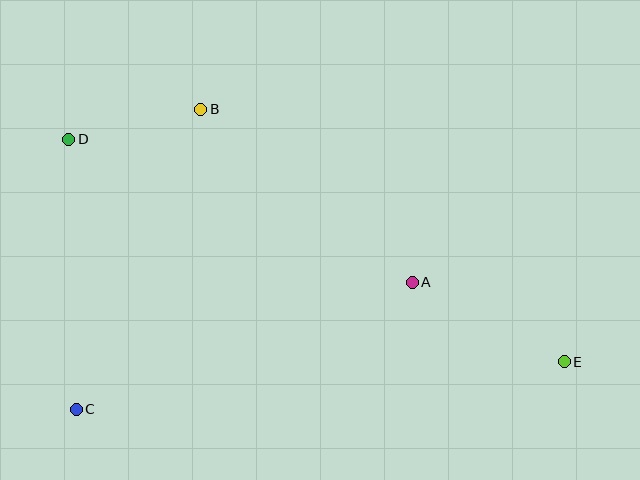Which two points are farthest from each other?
Points D and E are farthest from each other.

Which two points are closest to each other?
Points B and D are closest to each other.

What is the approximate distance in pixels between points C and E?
The distance between C and E is approximately 490 pixels.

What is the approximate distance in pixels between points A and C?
The distance between A and C is approximately 359 pixels.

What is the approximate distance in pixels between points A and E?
The distance between A and E is approximately 172 pixels.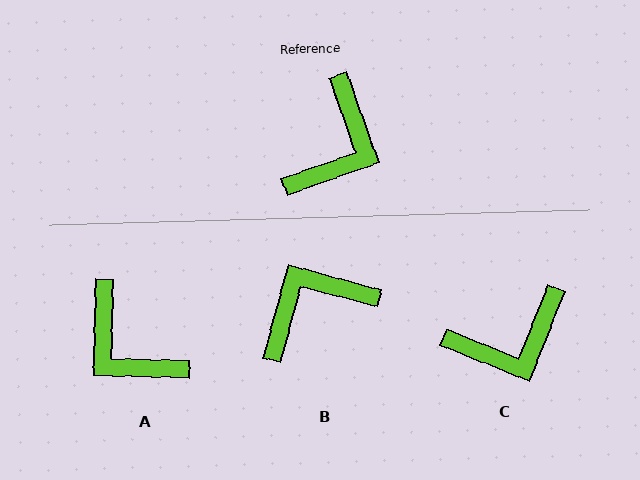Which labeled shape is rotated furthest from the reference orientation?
B, about 146 degrees away.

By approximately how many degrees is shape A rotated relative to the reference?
Approximately 111 degrees clockwise.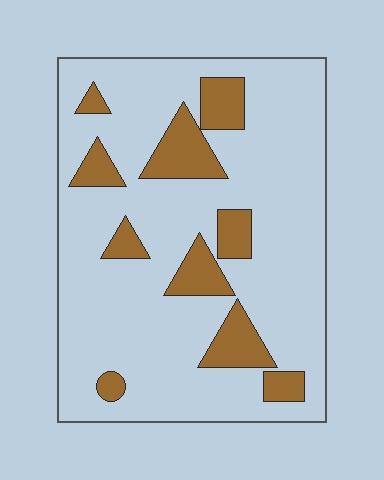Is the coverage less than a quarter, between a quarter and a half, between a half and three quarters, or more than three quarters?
Less than a quarter.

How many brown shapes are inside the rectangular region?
10.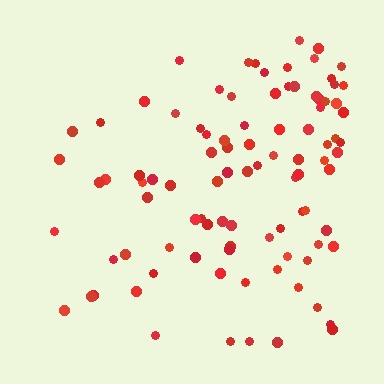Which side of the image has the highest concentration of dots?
The right.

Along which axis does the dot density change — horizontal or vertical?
Horizontal.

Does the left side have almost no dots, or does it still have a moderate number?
Still a moderate number, just noticeably fewer than the right.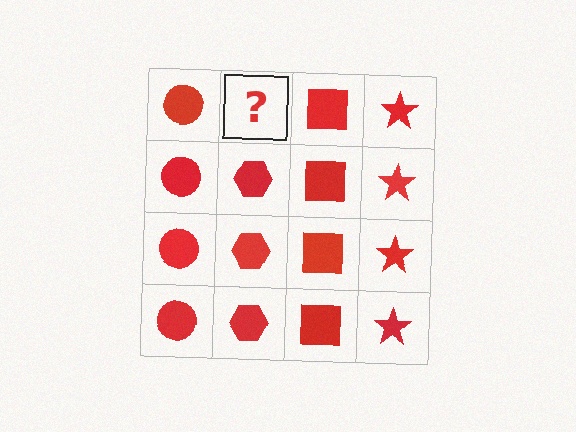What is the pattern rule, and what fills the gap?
The rule is that each column has a consistent shape. The gap should be filled with a red hexagon.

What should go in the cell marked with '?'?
The missing cell should contain a red hexagon.